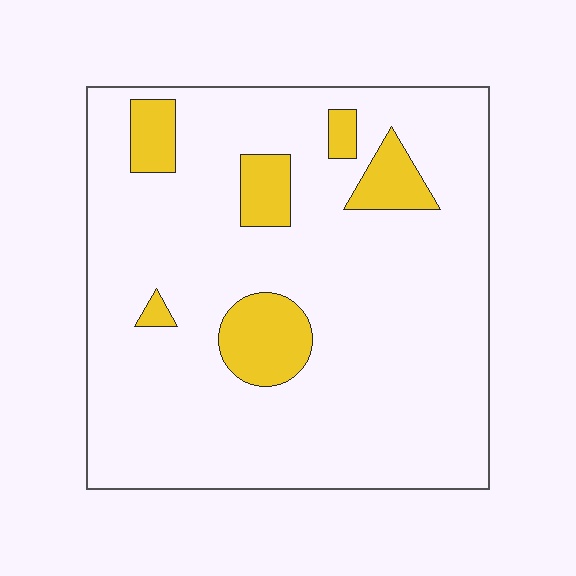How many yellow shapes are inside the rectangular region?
6.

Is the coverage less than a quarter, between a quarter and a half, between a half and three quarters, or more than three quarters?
Less than a quarter.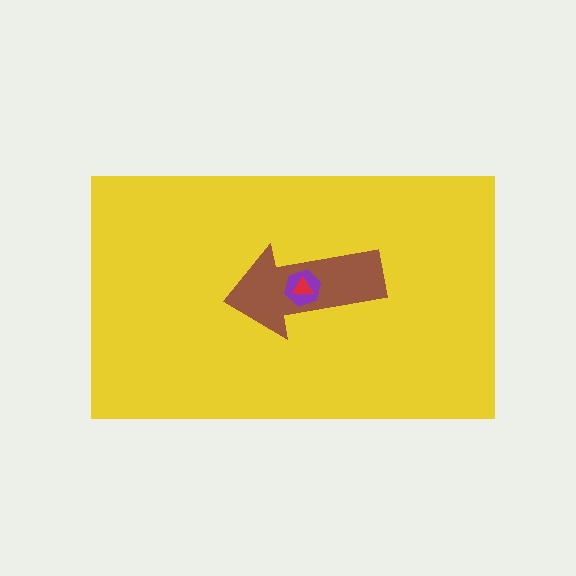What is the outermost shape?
The yellow rectangle.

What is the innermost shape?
The red triangle.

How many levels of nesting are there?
4.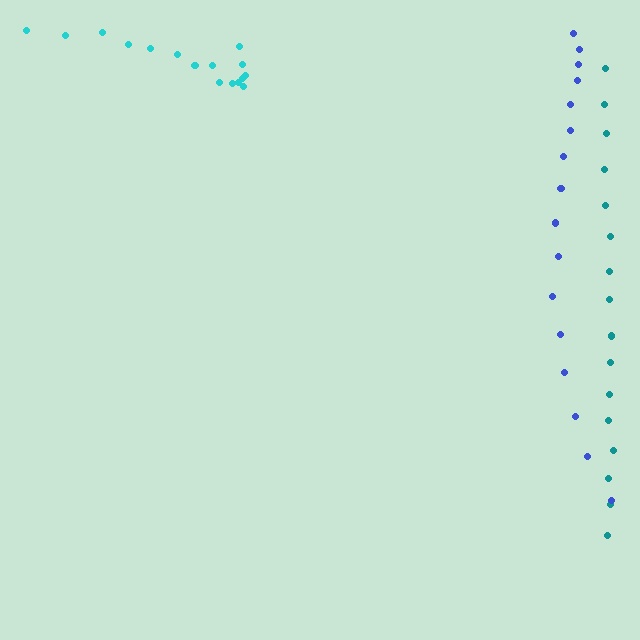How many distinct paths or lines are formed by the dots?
There are 3 distinct paths.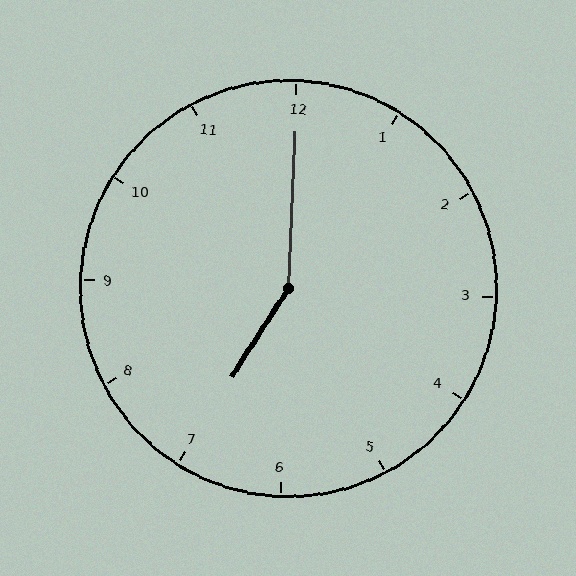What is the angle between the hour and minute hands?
Approximately 150 degrees.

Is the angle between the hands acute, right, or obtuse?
It is obtuse.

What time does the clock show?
7:00.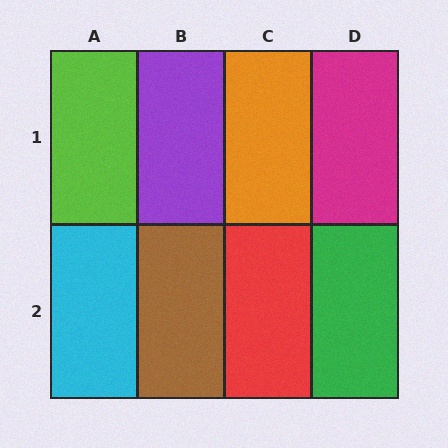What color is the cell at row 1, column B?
Purple.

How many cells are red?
1 cell is red.